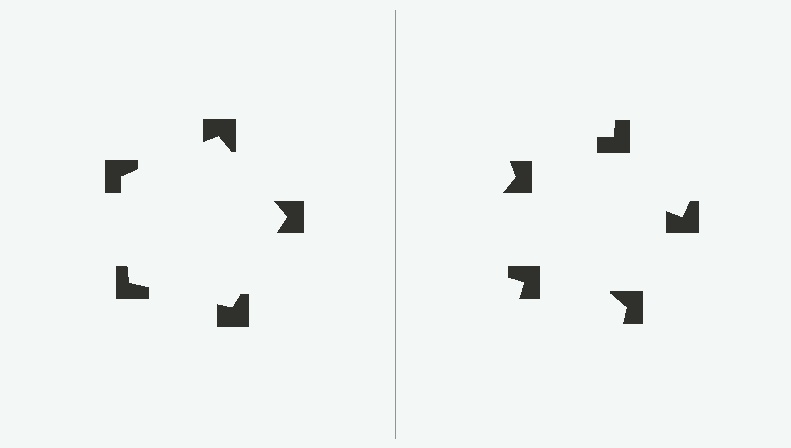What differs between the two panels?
The notched squares are positioned identically on both sides; only the wedge orientations differ. On the left they align to a pentagon; on the right they are misaligned.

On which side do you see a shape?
An illusory pentagon appears on the left side. On the right side the wedge cuts are rotated, so no coherent shape forms.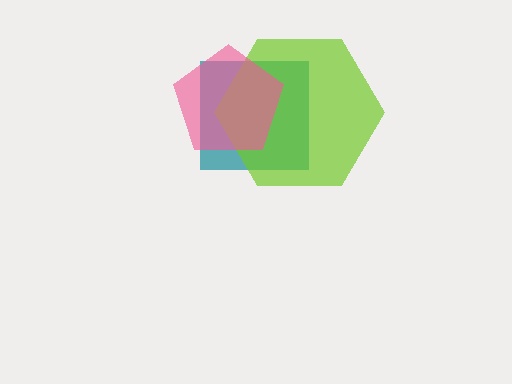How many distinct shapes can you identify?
There are 3 distinct shapes: a teal square, a lime hexagon, a pink pentagon.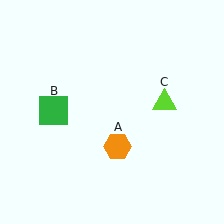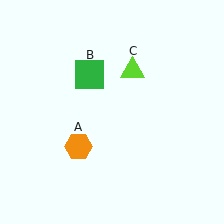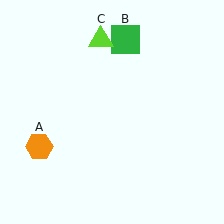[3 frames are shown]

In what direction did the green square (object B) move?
The green square (object B) moved up and to the right.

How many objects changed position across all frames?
3 objects changed position: orange hexagon (object A), green square (object B), lime triangle (object C).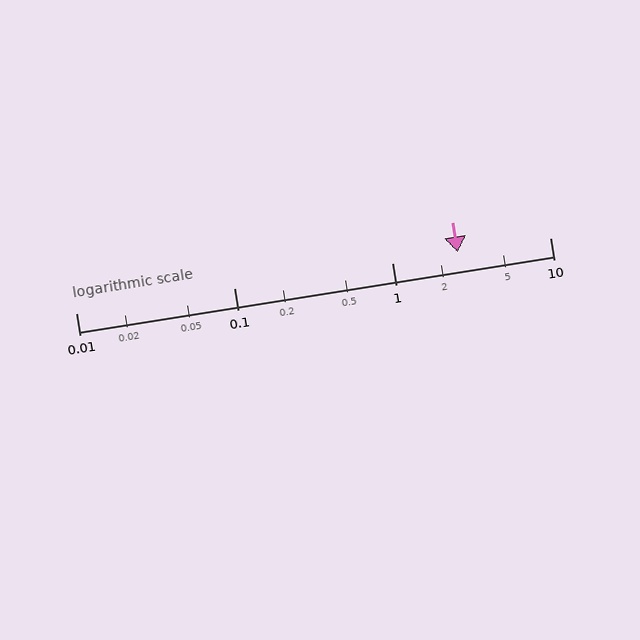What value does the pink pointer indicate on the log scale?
The pointer indicates approximately 2.6.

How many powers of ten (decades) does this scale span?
The scale spans 3 decades, from 0.01 to 10.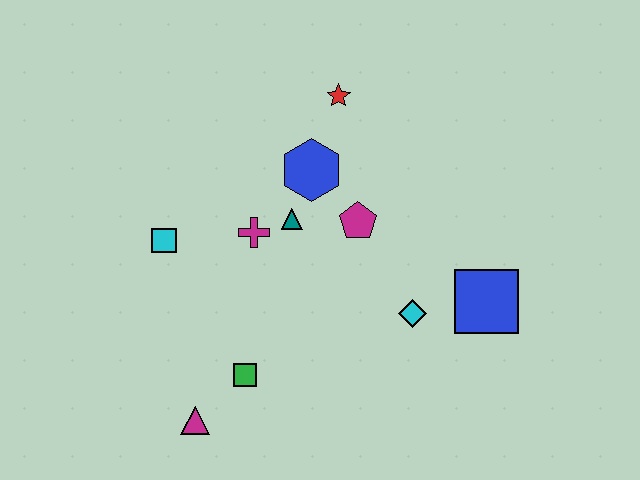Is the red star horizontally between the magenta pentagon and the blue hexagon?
Yes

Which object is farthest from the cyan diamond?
The cyan square is farthest from the cyan diamond.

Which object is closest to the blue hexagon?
The teal triangle is closest to the blue hexagon.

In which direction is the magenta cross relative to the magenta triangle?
The magenta cross is above the magenta triangle.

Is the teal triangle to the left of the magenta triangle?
No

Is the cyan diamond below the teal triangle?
Yes